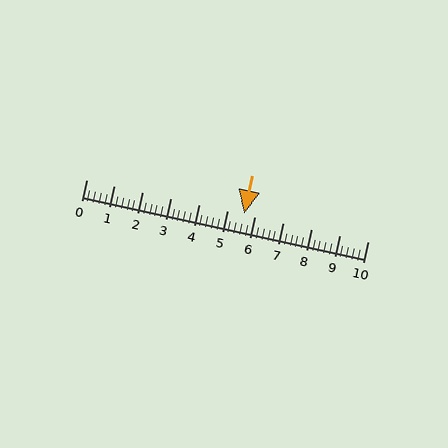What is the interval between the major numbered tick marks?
The major tick marks are spaced 1 units apart.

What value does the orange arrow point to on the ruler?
The orange arrow points to approximately 5.6.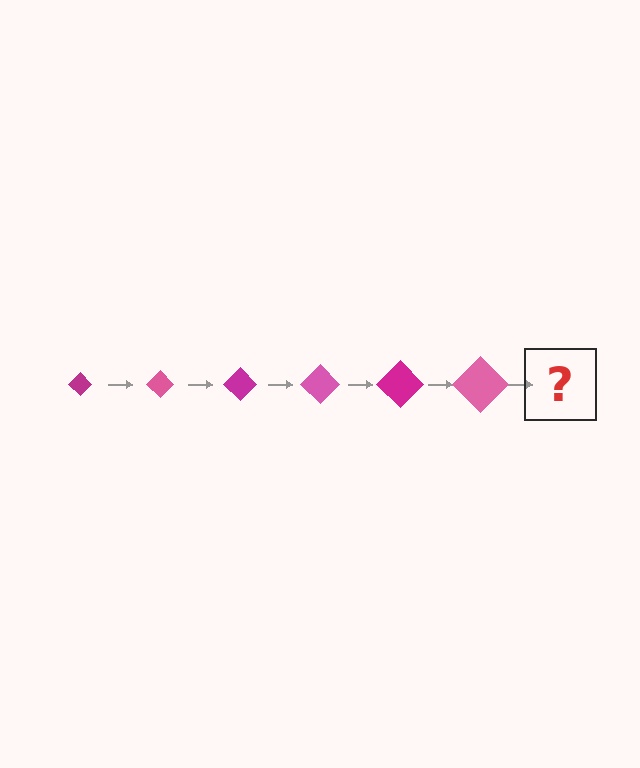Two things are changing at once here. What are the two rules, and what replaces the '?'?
The two rules are that the diamond grows larger each step and the color cycles through magenta and pink. The '?' should be a magenta diamond, larger than the previous one.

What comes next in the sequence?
The next element should be a magenta diamond, larger than the previous one.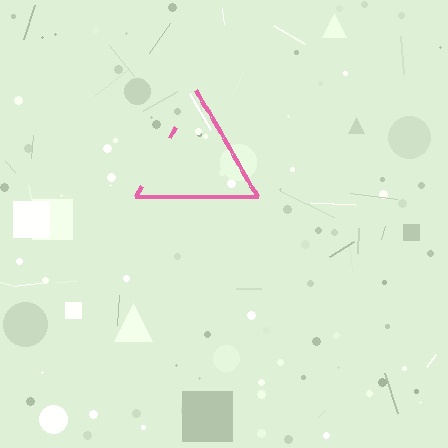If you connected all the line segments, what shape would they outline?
They would outline a triangle.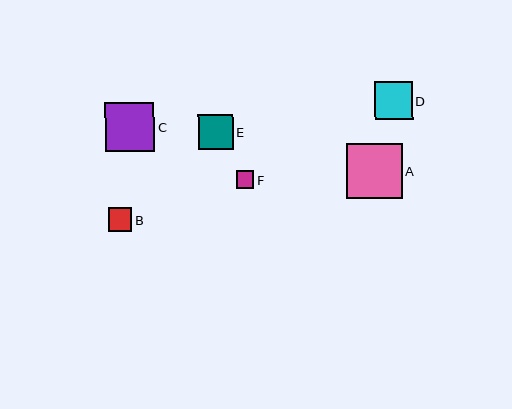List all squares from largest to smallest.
From largest to smallest: A, C, D, E, B, F.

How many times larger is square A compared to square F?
Square A is approximately 3.2 times the size of square F.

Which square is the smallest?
Square F is the smallest with a size of approximately 18 pixels.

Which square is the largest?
Square A is the largest with a size of approximately 56 pixels.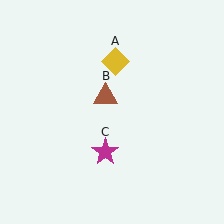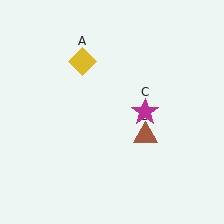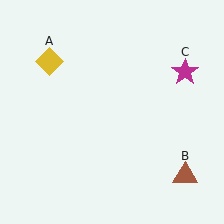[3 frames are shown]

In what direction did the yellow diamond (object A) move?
The yellow diamond (object A) moved left.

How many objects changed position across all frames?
3 objects changed position: yellow diamond (object A), brown triangle (object B), magenta star (object C).